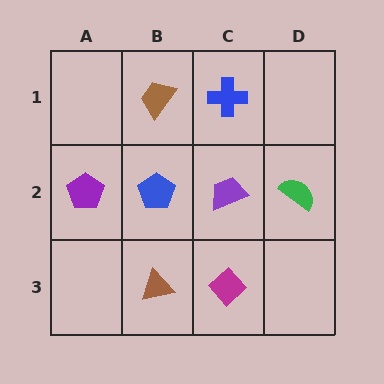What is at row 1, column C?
A blue cross.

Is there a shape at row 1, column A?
No, that cell is empty.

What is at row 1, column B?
A brown trapezoid.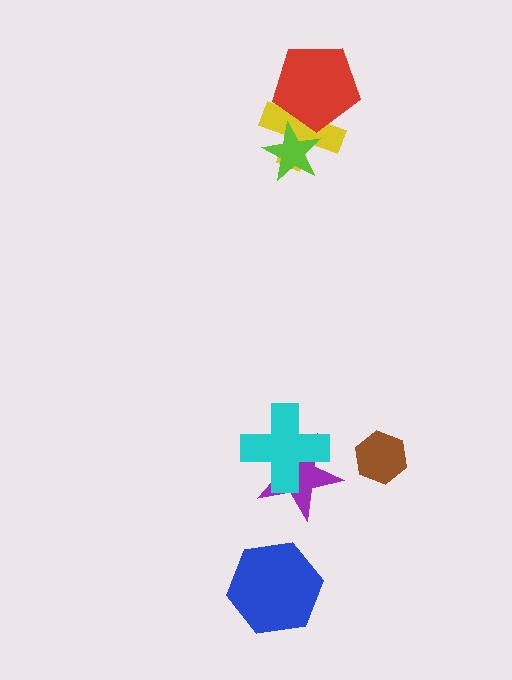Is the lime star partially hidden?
No, no other shape covers it.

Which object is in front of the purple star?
The cyan cross is in front of the purple star.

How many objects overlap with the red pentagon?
1 object overlaps with the red pentagon.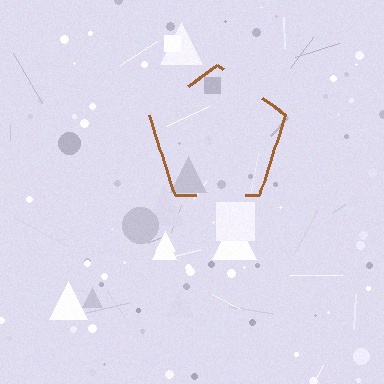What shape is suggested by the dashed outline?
The dashed outline suggests a pentagon.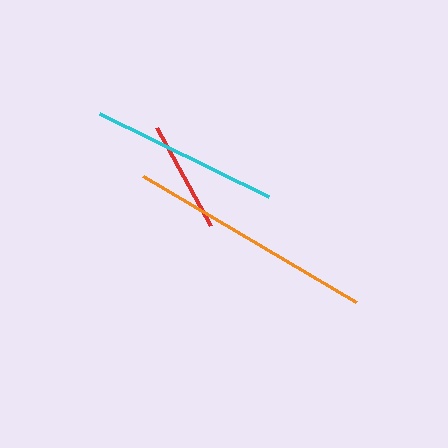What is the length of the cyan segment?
The cyan segment is approximately 189 pixels long.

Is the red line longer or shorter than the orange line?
The orange line is longer than the red line.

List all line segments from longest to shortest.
From longest to shortest: orange, cyan, red.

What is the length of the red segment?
The red segment is approximately 111 pixels long.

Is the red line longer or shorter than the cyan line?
The cyan line is longer than the red line.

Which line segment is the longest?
The orange line is the longest at approximately 248 pixels.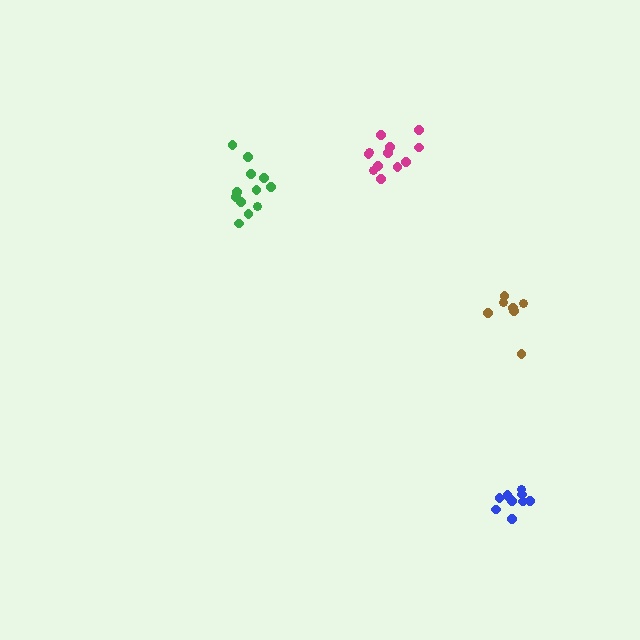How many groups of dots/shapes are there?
There are 4 groups.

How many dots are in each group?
Group 1: 10 dots, Group 2: 12 dots, Group 3: 12 dots, Group 4: 7 dots (41 total).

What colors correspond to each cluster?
The clusters are colored: blue, green, magenta, brown.